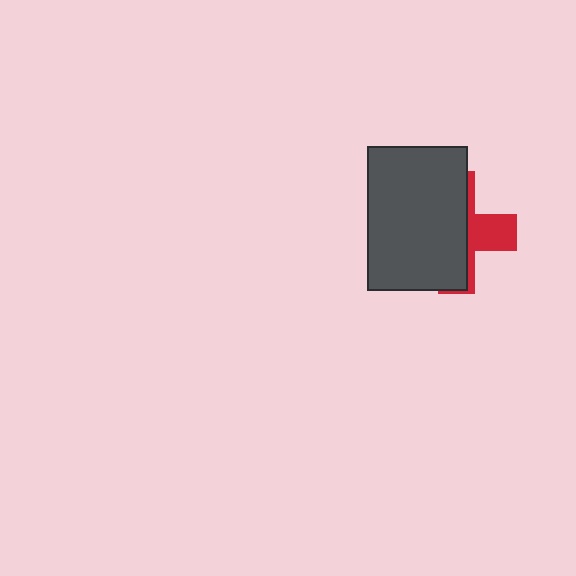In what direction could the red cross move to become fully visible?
The red cross could move right. That would shift it out from behind the dark gray rectangle entirely.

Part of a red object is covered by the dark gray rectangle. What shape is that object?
It is a cross.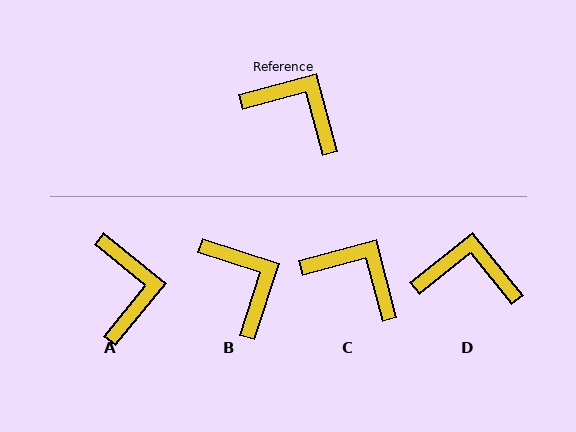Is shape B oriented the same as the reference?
No, it is off by about 33 degrees.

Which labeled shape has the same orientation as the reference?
C.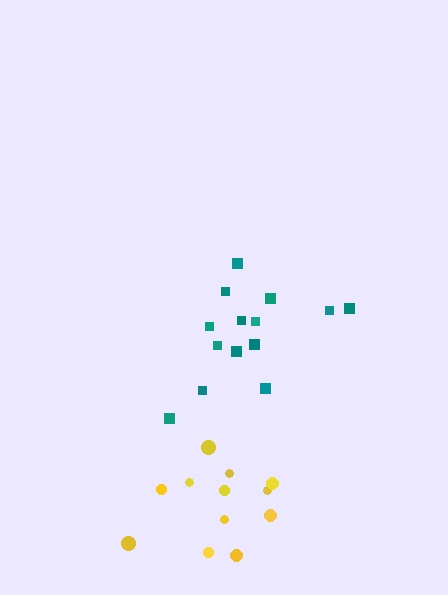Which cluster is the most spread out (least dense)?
Yellow.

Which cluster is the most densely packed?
Teal.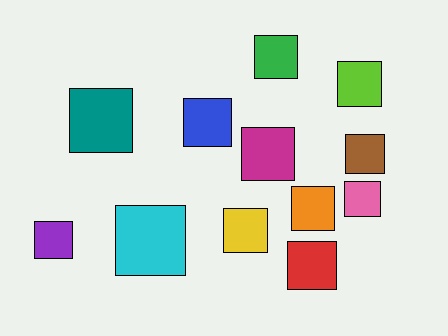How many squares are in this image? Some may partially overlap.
There are 12 squares.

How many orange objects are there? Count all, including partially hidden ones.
There is 1 orange object.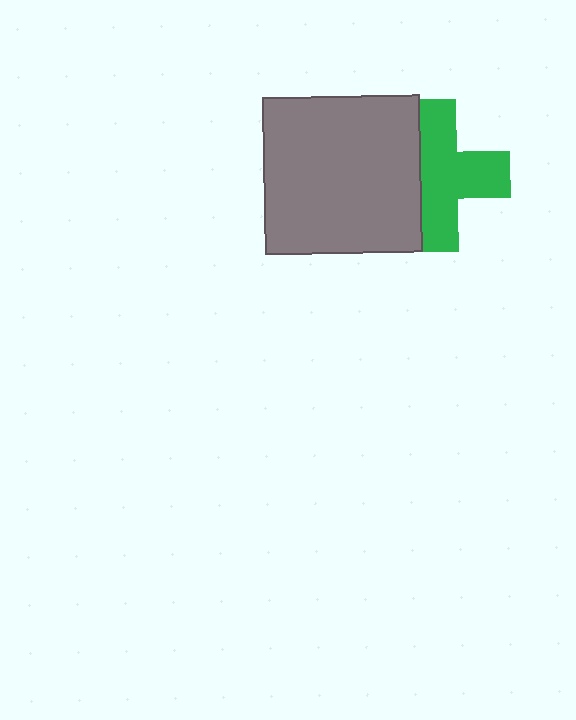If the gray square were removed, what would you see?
You would see the complete green cross.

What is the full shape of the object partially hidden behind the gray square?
The partially hidden object is a green cross.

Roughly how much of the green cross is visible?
Most of it is visible (roughly 65%).